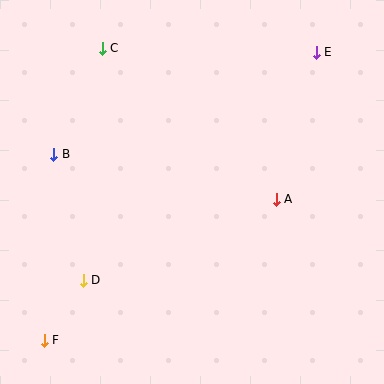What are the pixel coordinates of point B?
Point B is at (54, 154).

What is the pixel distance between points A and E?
The distance between A and E is 152 pixels.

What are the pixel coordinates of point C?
Point C is at (102, 48).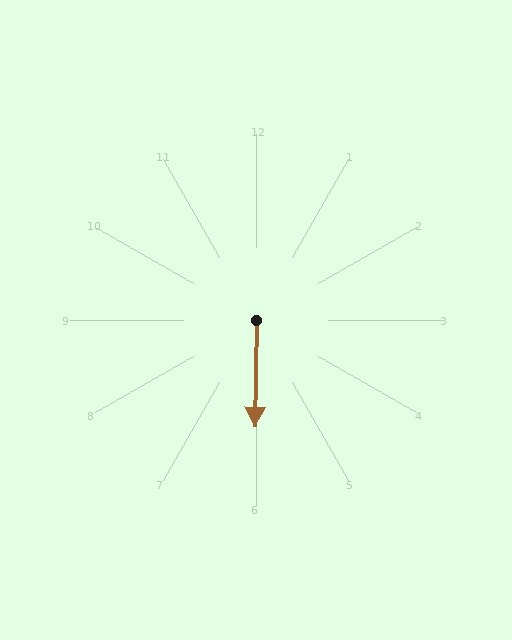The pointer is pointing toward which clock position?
Roughly 6 o'clock.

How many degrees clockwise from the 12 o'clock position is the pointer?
Approximately 181 degrees.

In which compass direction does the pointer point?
South.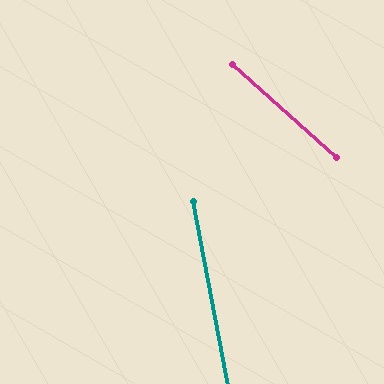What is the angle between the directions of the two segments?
Approximately 37 degrees.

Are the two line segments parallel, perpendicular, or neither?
Neither parallel nor perpendicular — they differ by about 37°.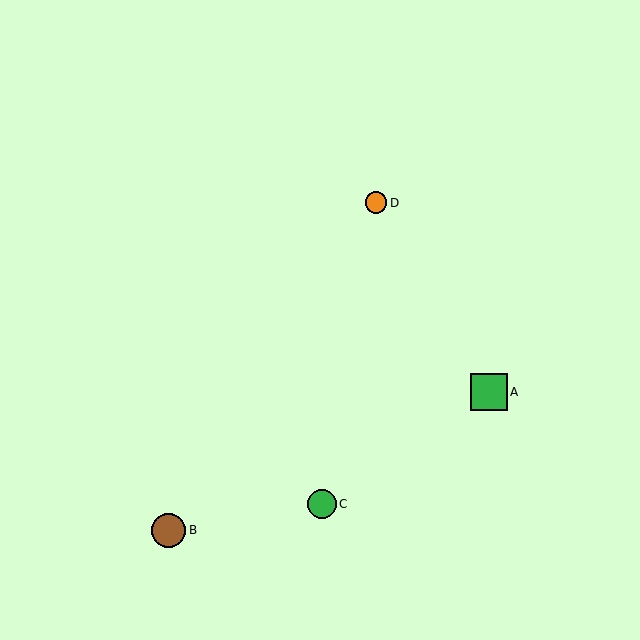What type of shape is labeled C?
Shape C is a green circle.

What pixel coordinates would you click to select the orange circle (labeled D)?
Click at (376, 203) to select the orange circle D.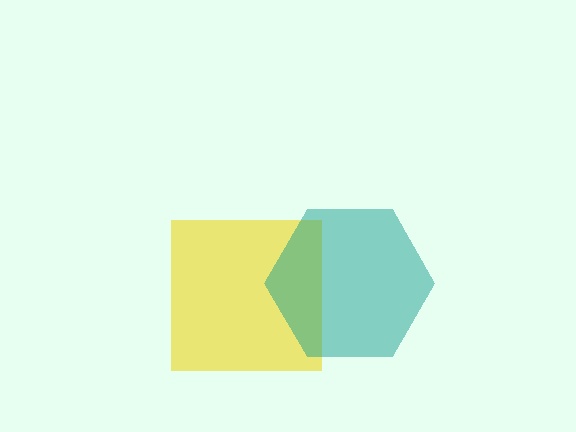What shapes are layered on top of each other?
The layered shapes are: a yellow square, a teal hexagon.